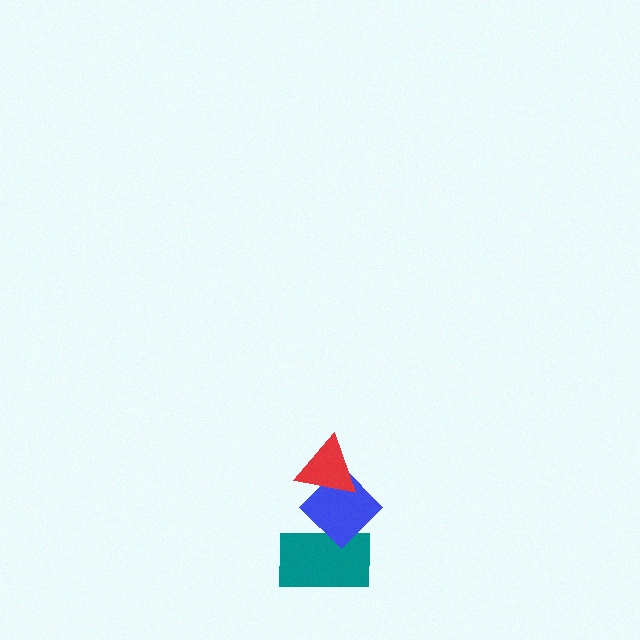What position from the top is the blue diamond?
The blue diamond is 2nd from the top.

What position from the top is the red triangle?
The red triangle is 1st from the top.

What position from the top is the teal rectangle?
The teal rectangle is 3rd from the top.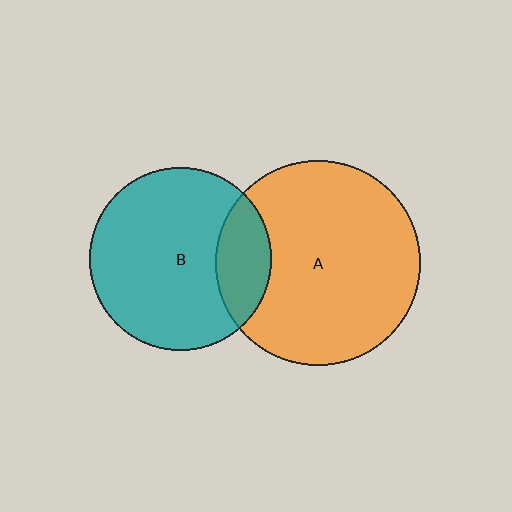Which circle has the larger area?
Circle A (orange).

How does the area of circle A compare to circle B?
Approximately 1.3 times.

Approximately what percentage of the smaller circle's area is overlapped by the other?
Approximately 20%.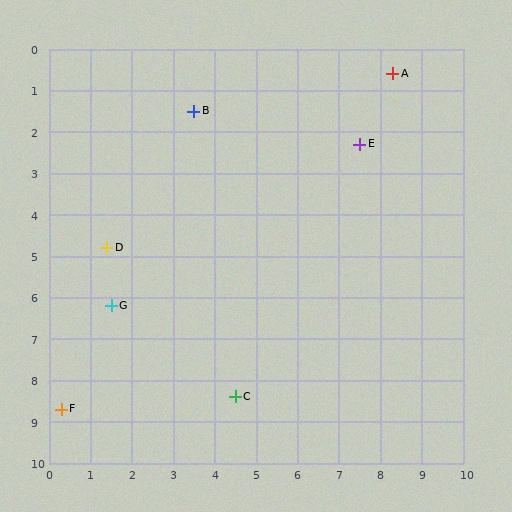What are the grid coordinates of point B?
Point B is at approximately (3.5, 1.5).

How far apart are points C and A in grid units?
Points C and A are about 8.7 grid units apart.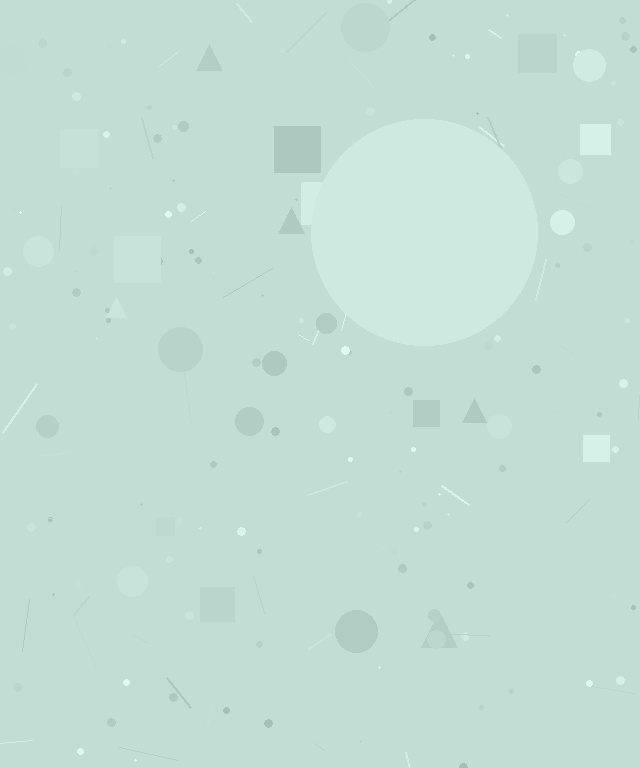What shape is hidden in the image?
A circle is hidden in the image.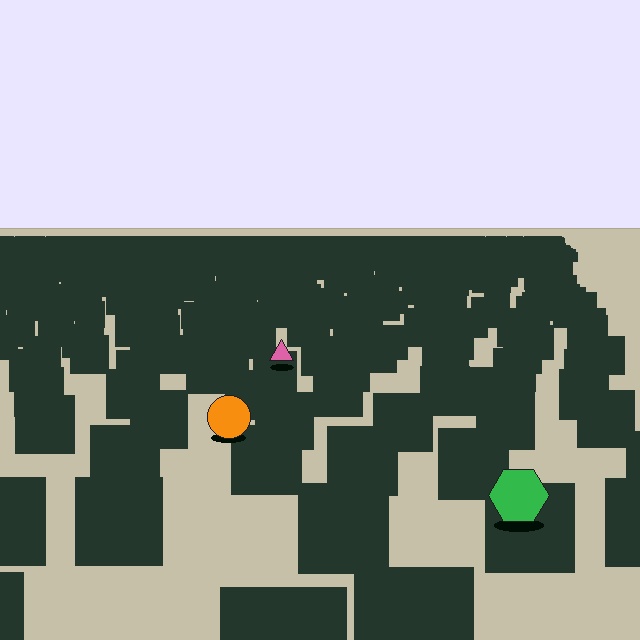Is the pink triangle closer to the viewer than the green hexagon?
No. The green hexagon is closer — you can tell from the texture gradient: the ground texture is coarser near it.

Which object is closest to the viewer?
The green hexagon is closest. The texture marks near it are larger and more spread out.